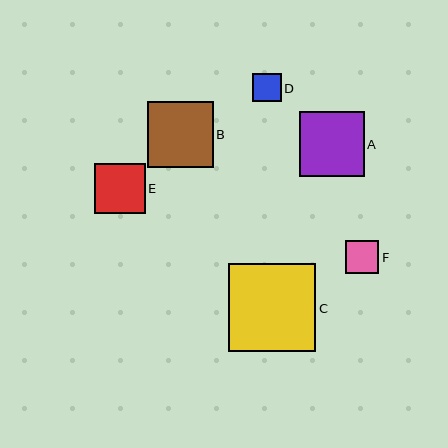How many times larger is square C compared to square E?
Square C is approximately 1.7 times the size of square E.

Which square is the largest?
Square C is the largest with a size of approximately 88 pixels.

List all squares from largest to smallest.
From largest to smallest: C, B, A, E, F, D.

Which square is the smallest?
Square D is the smallest with a size of approximately 29 pixels.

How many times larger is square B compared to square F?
Square B is approximately 2.0 times the size of square F.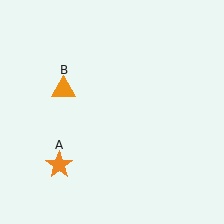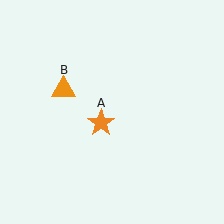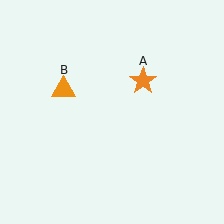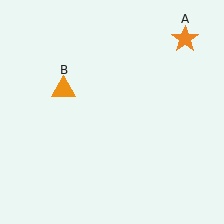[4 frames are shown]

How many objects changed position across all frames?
1 object changed position: orange star (object A).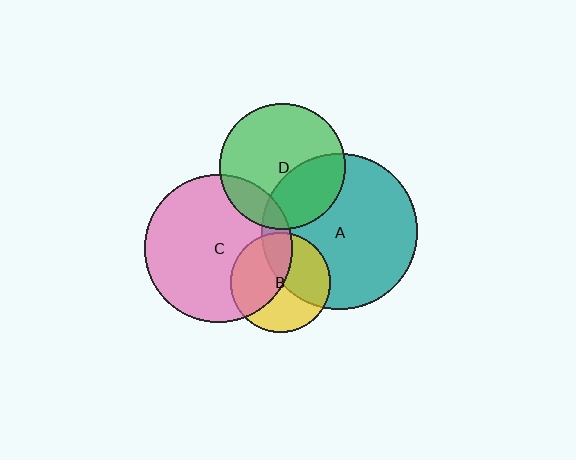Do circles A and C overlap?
Yes.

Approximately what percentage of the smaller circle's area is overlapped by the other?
Approximately 10%.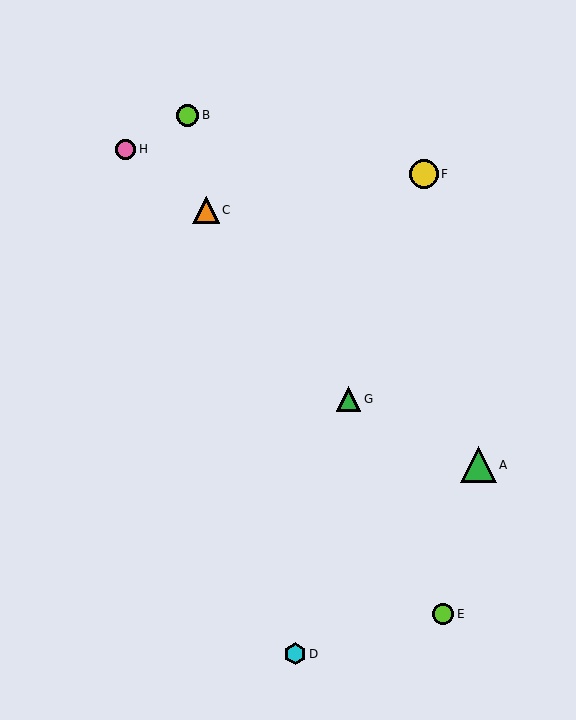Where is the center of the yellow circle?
The center of the yellow circle is at (424, 174).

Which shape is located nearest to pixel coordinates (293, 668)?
The cyan hexagon (labeled D) at (295, 654) is nearest to that location.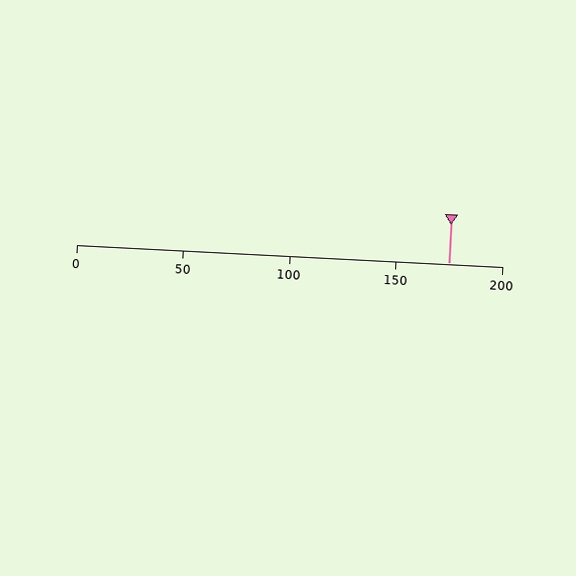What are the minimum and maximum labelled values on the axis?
The axis runs from 0 to 200.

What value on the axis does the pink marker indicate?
The marker indicates approximately 175.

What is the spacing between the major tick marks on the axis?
The major ticks are spaced 50 apart.